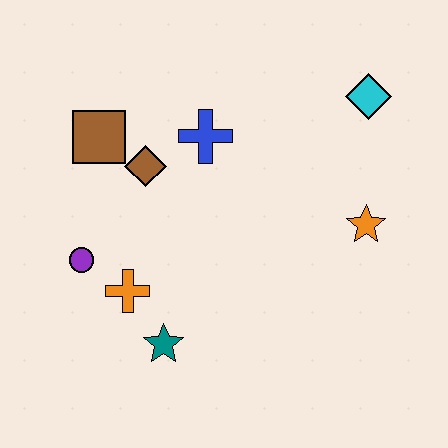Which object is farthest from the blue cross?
The teal star is farthest from the blue cross.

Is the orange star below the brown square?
Yes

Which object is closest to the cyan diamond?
The orange star is closest to the cyan diamond.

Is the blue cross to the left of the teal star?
No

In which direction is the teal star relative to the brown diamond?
The teal star is below the brown diamond.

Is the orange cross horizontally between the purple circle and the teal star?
Yes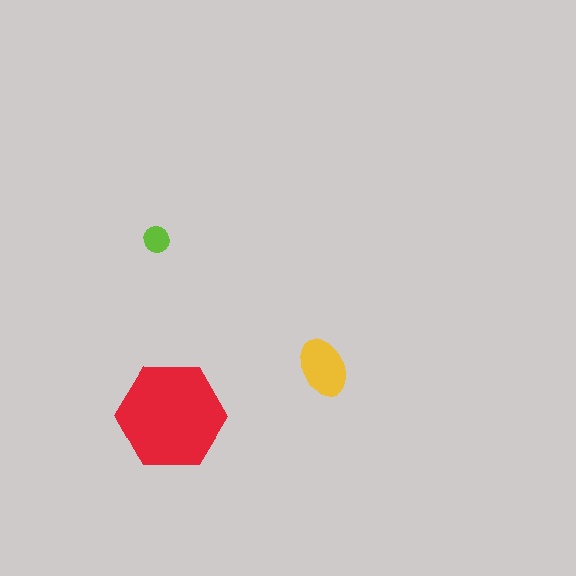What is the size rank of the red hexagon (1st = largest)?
1st.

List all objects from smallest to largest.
The lime circle, the yellow ellipse, the red hexagon.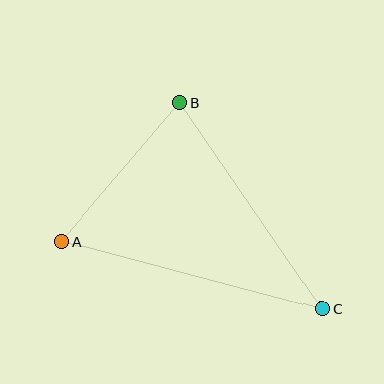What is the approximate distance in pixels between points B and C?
The distance between B and C is approximately 251 pixels.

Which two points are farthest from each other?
Points A and C are farthest from each other.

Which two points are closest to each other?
Points A and B are closest to each other.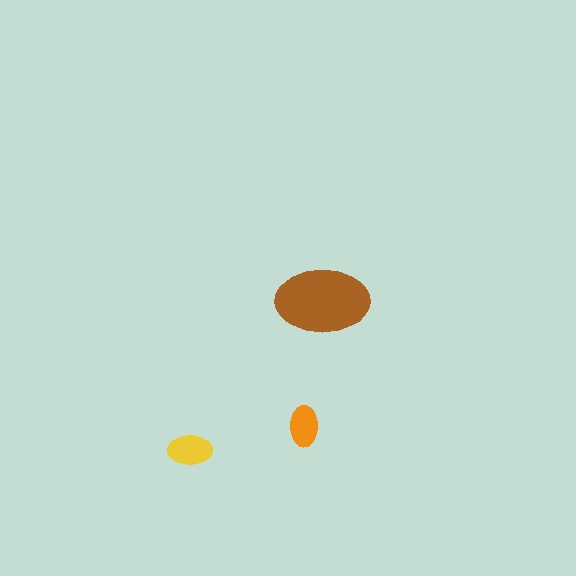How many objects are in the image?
There are 3 objects in the image.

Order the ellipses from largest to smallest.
the brown one, the yellow one, the orange one.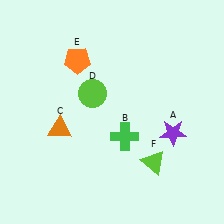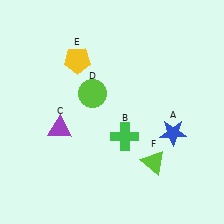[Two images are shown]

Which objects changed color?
A changed from purple to blue. C changed from orange to purple. E changed from orange to yellow.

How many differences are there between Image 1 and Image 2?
There are 3 differences between the two images.